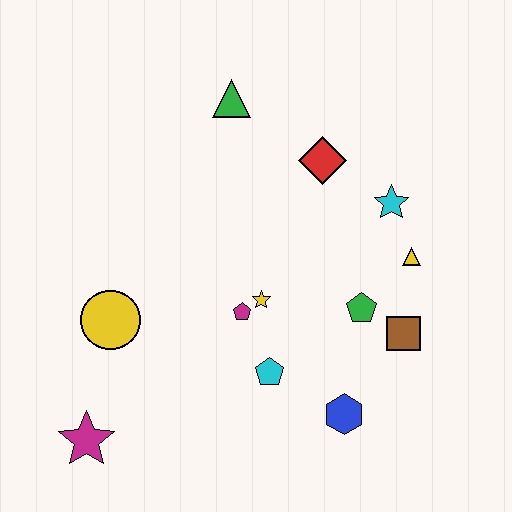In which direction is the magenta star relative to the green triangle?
The magenta star is below the green triangle.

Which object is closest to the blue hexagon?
The cyan pentagon is closest to the blue hexagon.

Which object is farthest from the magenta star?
The cyan star is farthest from the magenta star.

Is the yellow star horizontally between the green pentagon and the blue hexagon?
No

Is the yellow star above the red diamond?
No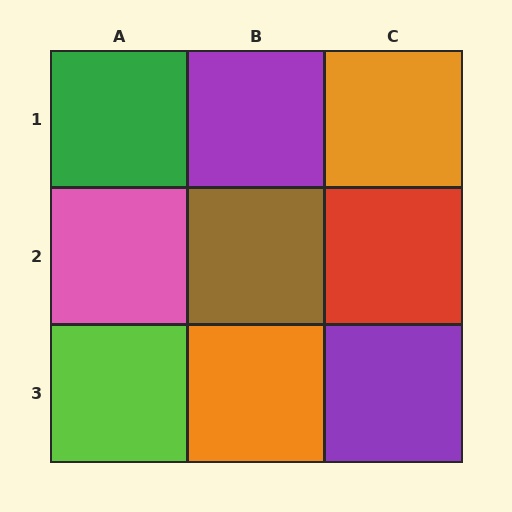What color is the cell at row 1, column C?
Orange.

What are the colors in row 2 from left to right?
Pink, brown, red.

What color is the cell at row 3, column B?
Orange.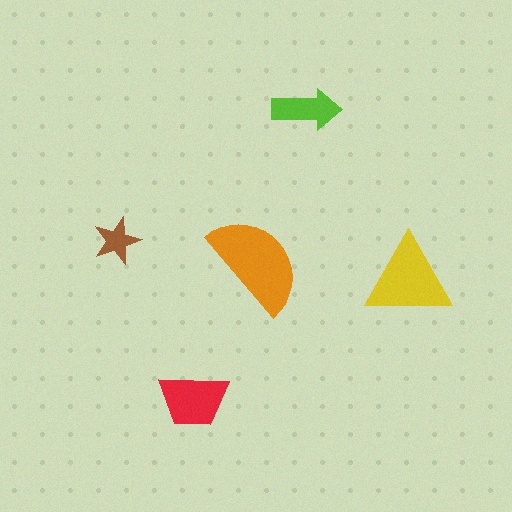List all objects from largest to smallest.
The orange semicircle, the yellow triangle, the red trapezoid, the lime arrow, the brown star.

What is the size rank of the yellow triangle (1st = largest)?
2nd.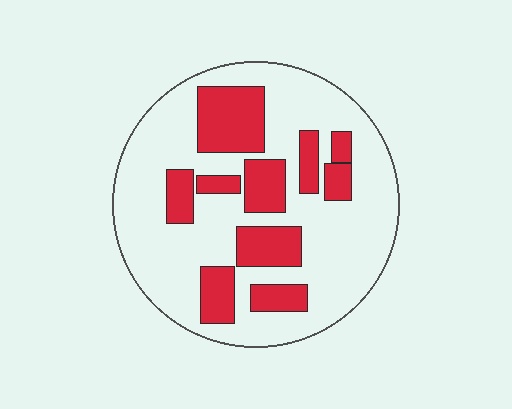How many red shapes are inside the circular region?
10.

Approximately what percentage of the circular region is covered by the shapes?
Approximately 30%.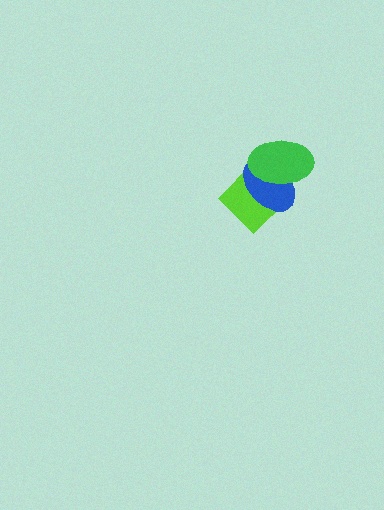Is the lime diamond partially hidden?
Yes, it is partially covered by another shape.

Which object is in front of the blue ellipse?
The green ellipse is in front of the blue ellipse.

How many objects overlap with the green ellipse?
2 objects overlap with the green ellipse.